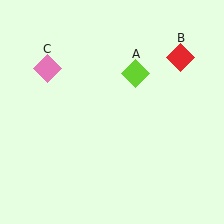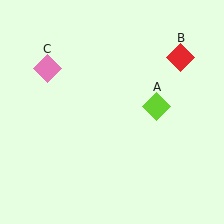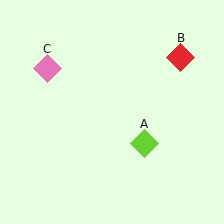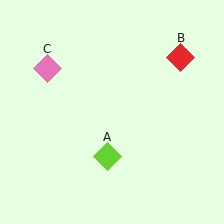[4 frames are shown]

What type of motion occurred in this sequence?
The lime diamond (object A) rotated clockwise around the center of the scene.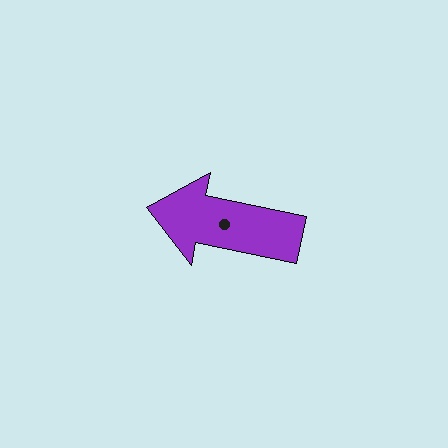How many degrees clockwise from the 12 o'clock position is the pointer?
Approximately 282 degrees.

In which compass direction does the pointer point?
West.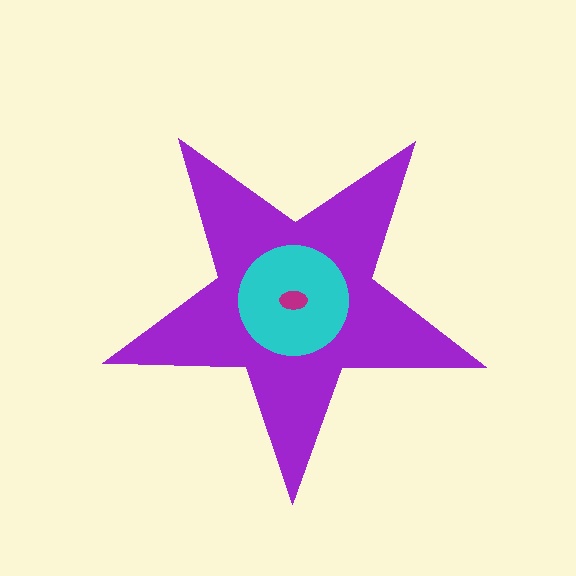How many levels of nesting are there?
3.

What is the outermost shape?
The purple star.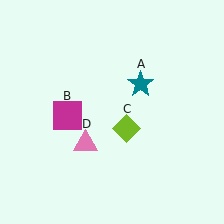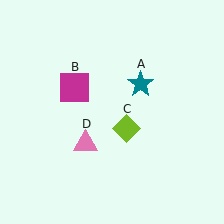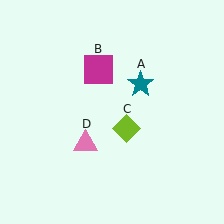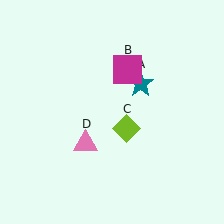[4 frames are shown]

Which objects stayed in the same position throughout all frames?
Teal star (object A) and lime diamond (object C) and pink triangle (object D) remained stationary.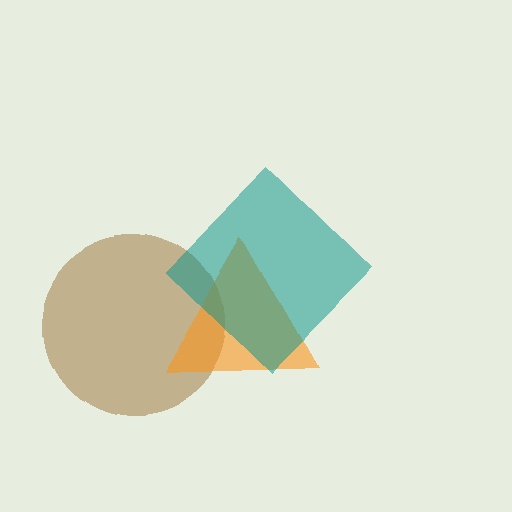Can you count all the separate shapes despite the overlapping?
Yes, there are 3 separate shapes.